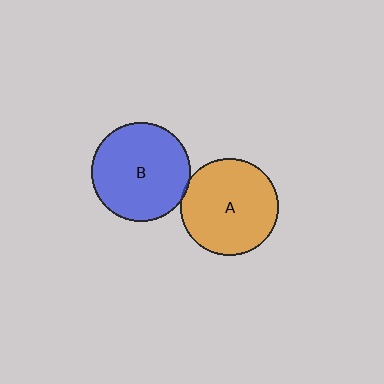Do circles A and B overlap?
Yes.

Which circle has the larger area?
Circle B (blue).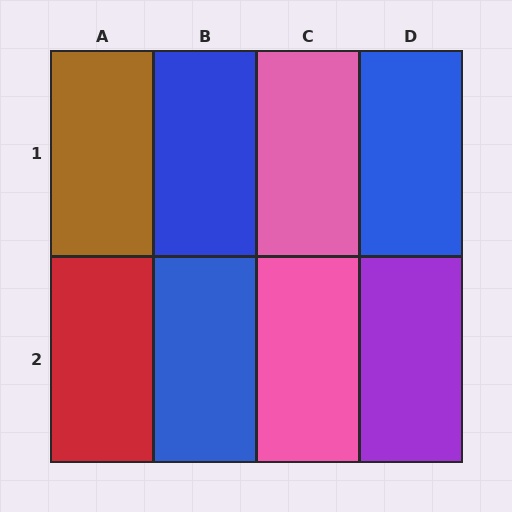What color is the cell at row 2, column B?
Blue.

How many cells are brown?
1 cell is brown.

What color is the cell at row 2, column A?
Red.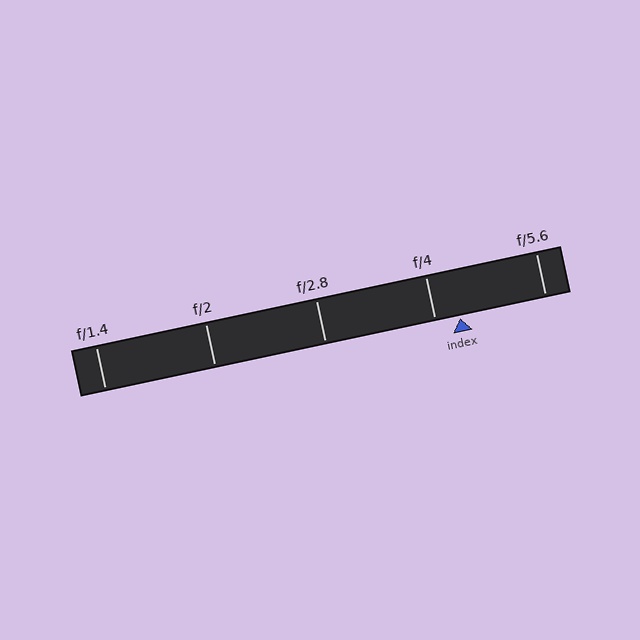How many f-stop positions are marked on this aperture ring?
There are 5 f-stop positions marked.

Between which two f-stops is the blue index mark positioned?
The index mark is between f/4 and f/5.6.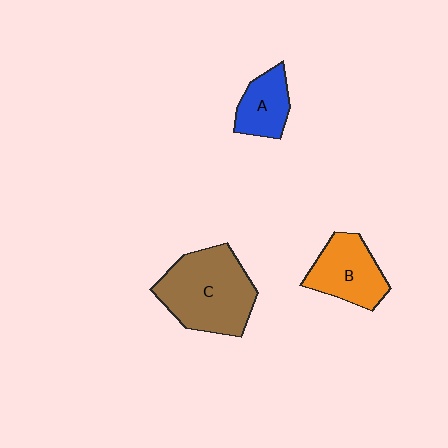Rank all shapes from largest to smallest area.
From largest to smallest: C (brown), B (orange), A (blue).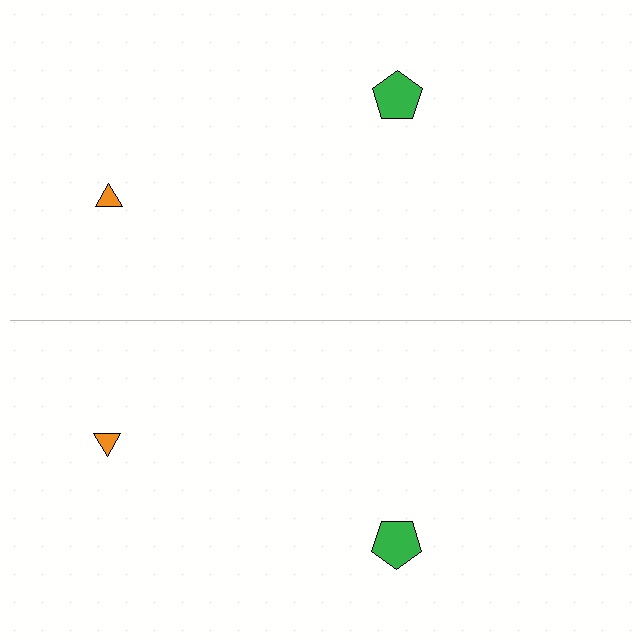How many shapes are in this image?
There are 4 shapes in this image.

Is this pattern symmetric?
Yes, this pattern has bilateral (reflection) symmetry.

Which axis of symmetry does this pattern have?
The pattern has a horizontal axis of symmetry running through the center of the image.